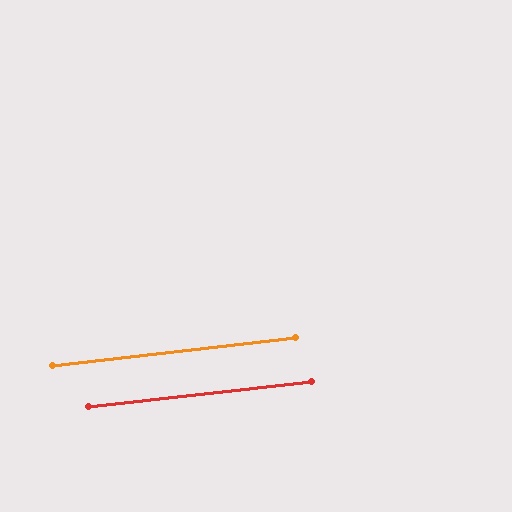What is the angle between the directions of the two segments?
Approximately 0 degrees.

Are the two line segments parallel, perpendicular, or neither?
Parallel — their directions differ by only 0.1°.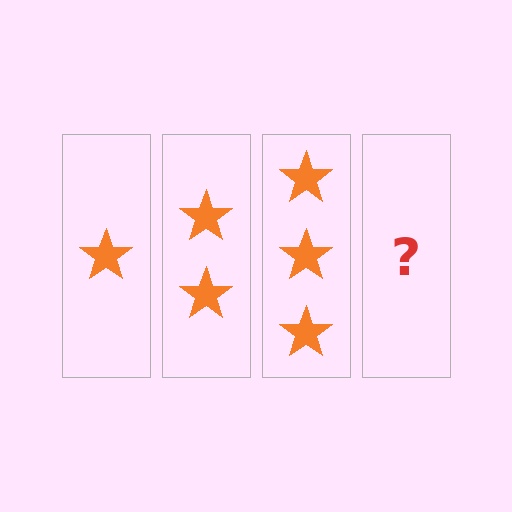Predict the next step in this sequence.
The next step is 4 stars.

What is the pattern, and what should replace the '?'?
The pattern is that each step adds one more star. The '?' should be 4 stars.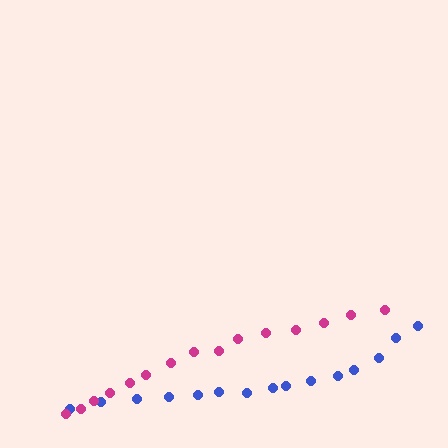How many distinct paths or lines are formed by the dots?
There are 2 distinct paths.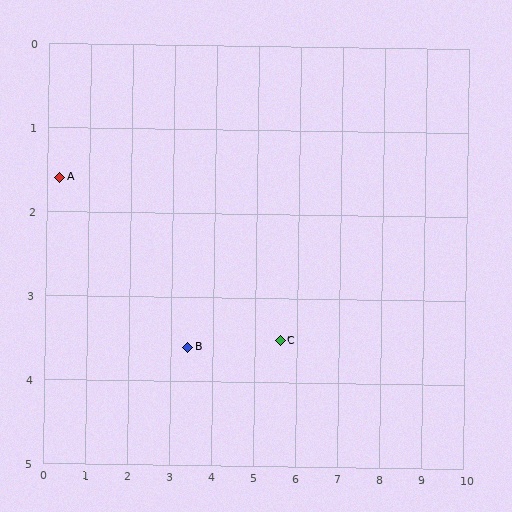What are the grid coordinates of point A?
Point A is at approximately (0.3, 1.6).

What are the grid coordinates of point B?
Point B is at approximately (3.4, 3.6).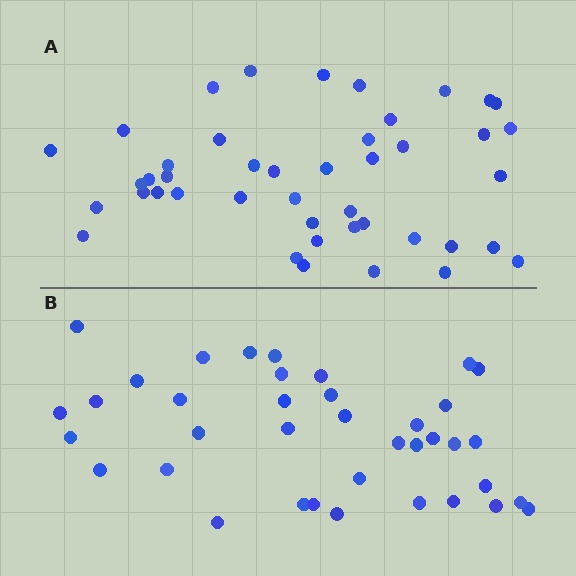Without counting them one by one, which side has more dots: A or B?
Region A (the top region) has more dots.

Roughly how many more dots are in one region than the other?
Region A has about 6 more dots than region B.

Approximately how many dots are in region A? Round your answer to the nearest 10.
About 40 dots. (The exact count is 44, which rounds to 40.)